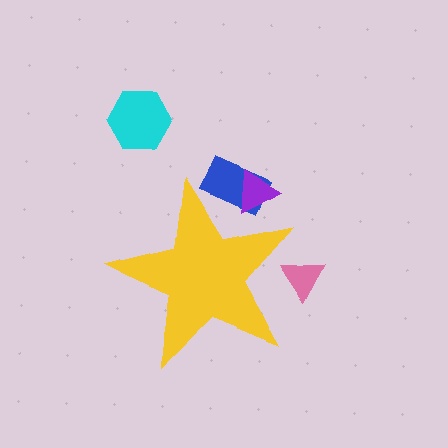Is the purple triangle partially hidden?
Yes, the purple triangle is partially hidden behind the yellow star.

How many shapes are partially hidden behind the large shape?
3 shapes are partially hidden.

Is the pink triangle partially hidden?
Yes, the pink triangle is partially hidden behind the yellow star.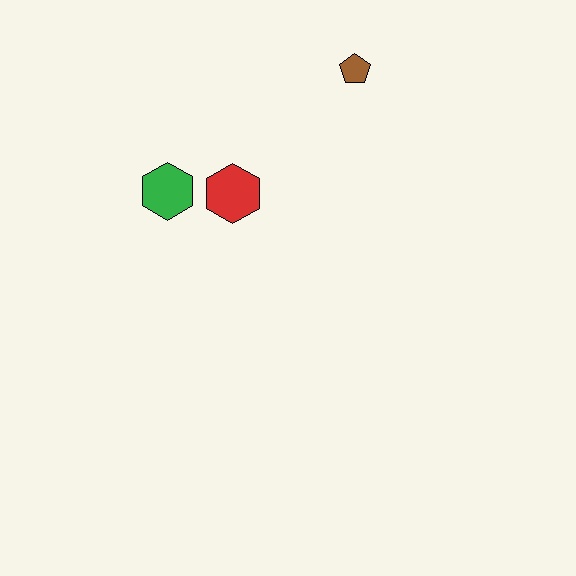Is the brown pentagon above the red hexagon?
Yes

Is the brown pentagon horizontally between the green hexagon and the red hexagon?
No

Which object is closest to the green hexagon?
The red hexagon is closest to the green hexagon.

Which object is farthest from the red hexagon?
The brown pentagon is farthest from the red hexagon.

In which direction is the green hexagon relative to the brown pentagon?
The green hexagon is to the left of the brown pentagon.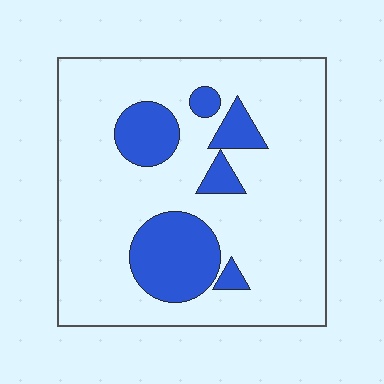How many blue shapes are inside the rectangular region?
6.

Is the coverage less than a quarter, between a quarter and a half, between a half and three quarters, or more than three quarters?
Less than a quarter.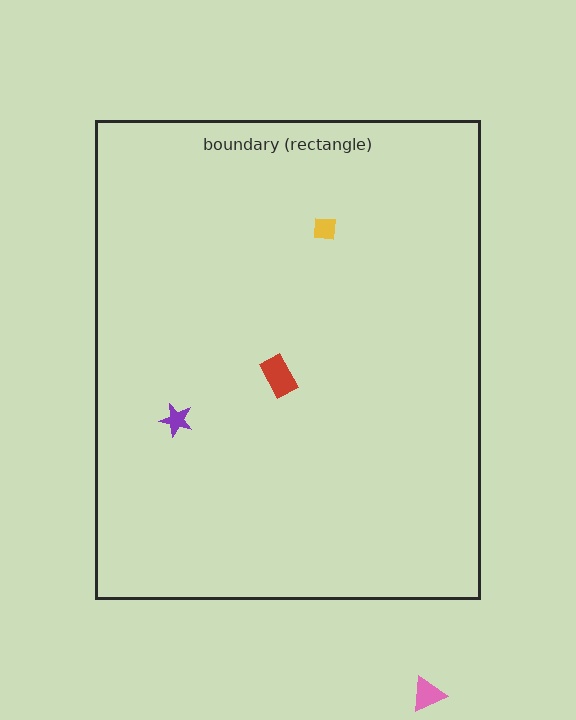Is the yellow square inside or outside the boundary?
Inside.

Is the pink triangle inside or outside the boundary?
Outside.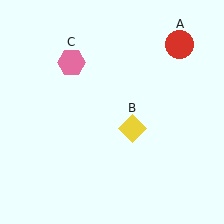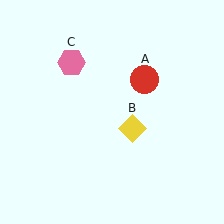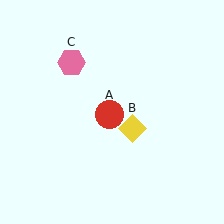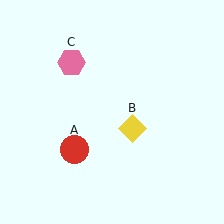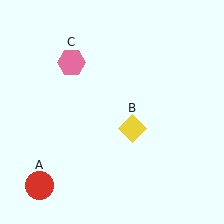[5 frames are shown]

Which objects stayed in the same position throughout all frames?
Yellow diamond (object B) and pink hexagon (object C) remained stationary.